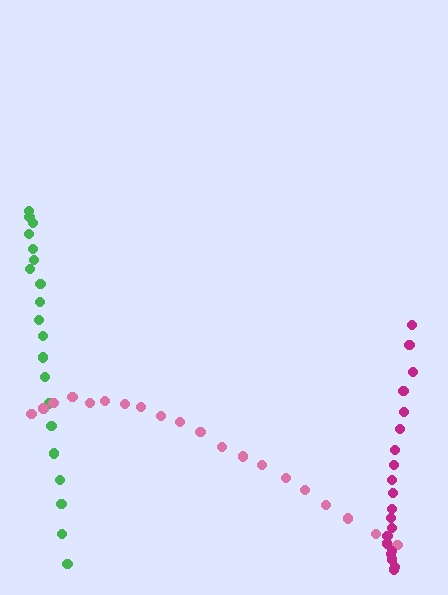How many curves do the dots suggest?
There are 3 distinct paths.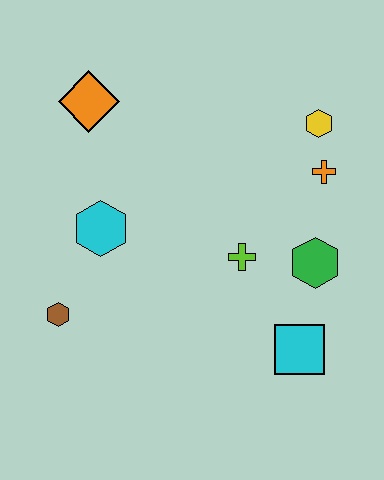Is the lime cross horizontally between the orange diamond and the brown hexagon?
No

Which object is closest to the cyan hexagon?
The brown hexagon is closest to the cyan hexagon.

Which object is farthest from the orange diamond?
The cyan square is farthest from the orange diamond.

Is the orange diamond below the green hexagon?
No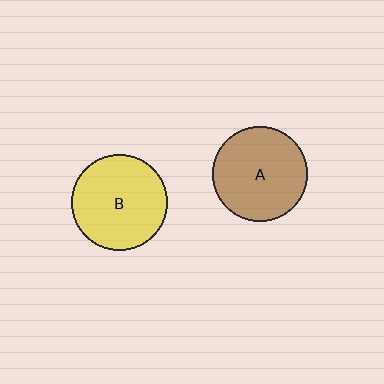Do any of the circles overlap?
No, none of the circles overlap.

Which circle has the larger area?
Circle B (yellow).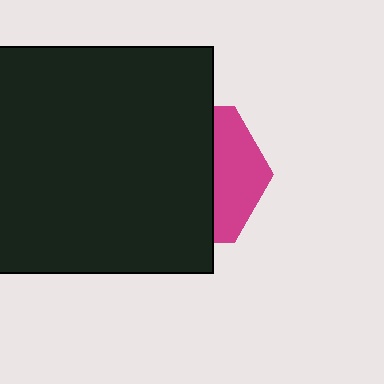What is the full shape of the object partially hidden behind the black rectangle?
The partially hidden object is a magenta hexagon.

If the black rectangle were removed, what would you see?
You would see the complete magenta hexagon.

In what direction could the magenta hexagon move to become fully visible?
The magenta hexagon could move right. That would shift it out from behind the black rectangle entirely.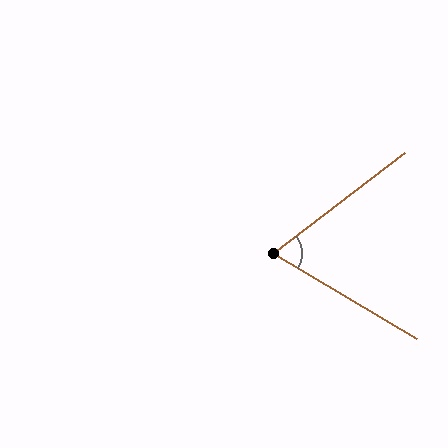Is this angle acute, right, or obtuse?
It is acute.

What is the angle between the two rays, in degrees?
Approximately 68 degrees.